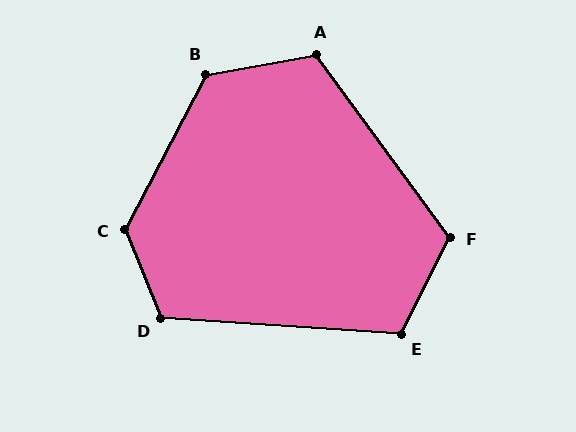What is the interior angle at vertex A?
Approximately 116 degrees (obtuse).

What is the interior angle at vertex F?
Approximately 117 degrees (obtuse).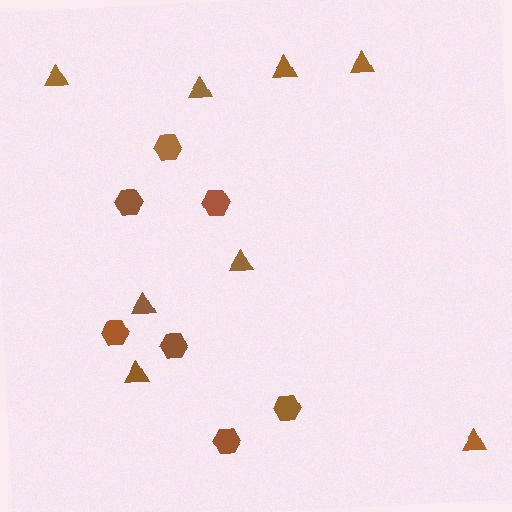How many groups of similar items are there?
There are 2 groups: one group of hexagons (7) and one group of triangles (8).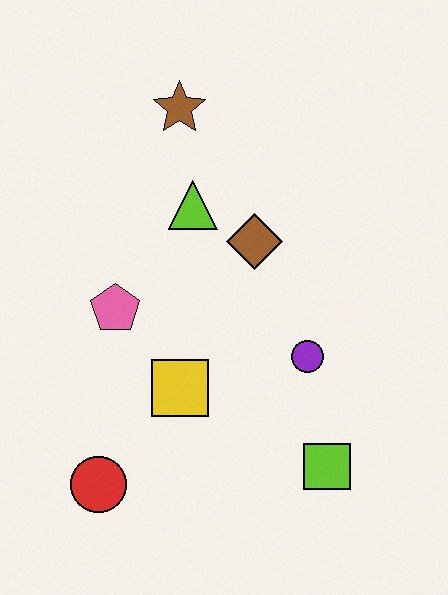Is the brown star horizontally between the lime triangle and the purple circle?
No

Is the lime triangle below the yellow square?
No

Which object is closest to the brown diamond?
The lime triangle is closest to the brown diamond.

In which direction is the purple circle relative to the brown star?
The purple circle is below the brown star.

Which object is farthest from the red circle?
The brown star is farthest from the red circle.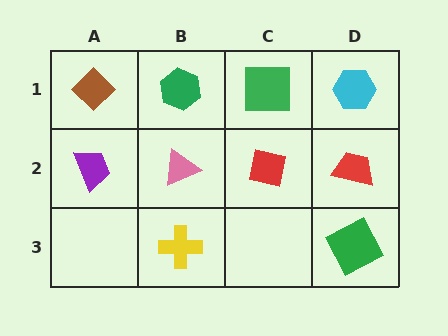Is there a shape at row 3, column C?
No, that cell is empty.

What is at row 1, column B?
A green hexagon.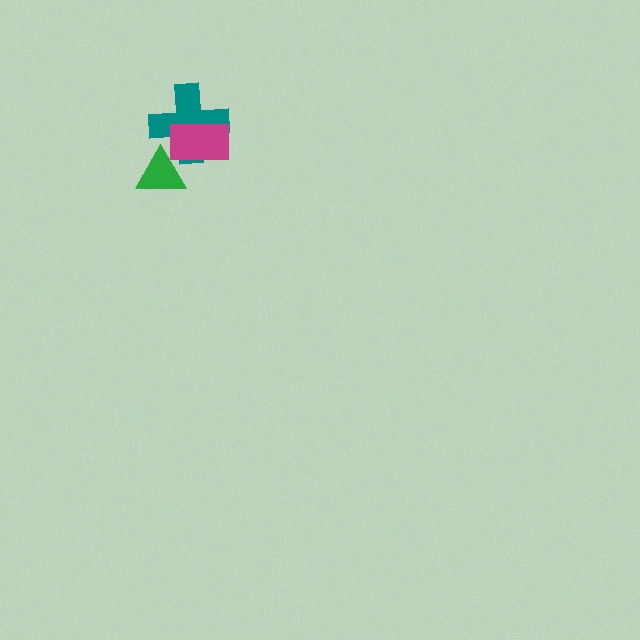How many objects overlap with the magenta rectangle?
2 objects overlap with the magenta rectangle.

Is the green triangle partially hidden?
No, no other shape covers it.